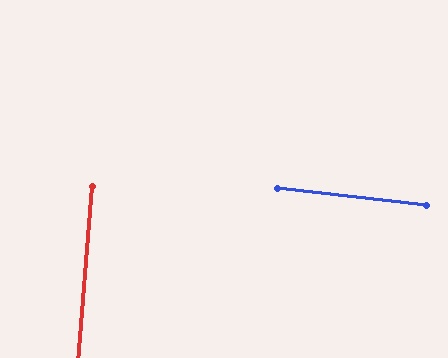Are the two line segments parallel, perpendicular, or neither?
Perpendicular — they meet at approximately 88°.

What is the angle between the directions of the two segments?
Approximately 88 degrees.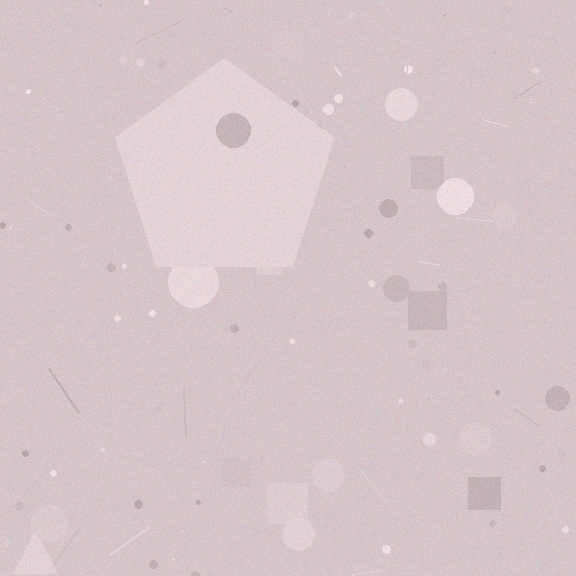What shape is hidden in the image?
A pentagon is hidden in the image.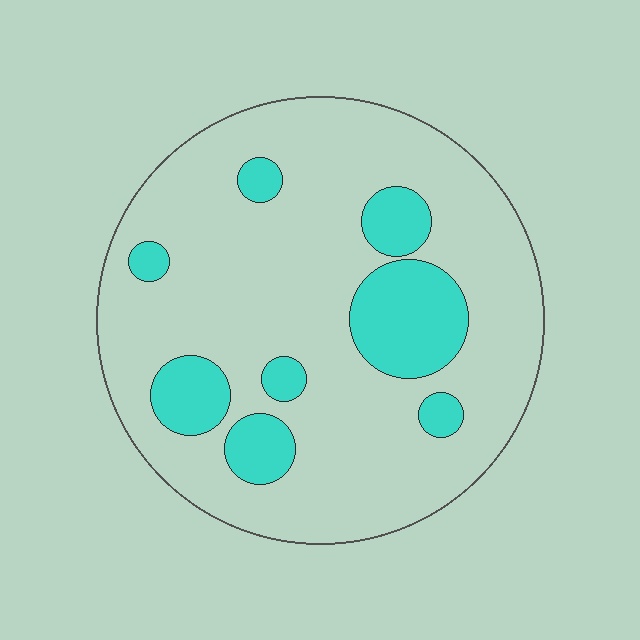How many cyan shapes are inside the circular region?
8.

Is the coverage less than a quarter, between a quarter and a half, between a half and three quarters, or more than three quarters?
Less than a quarter.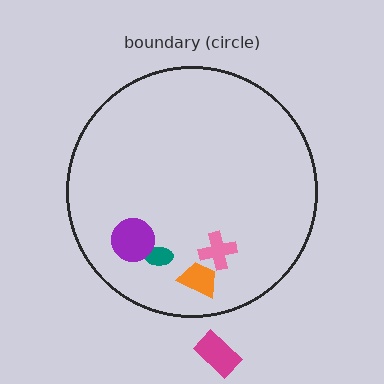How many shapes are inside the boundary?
4 inside, 1 outside.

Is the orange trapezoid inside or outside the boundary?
Inside.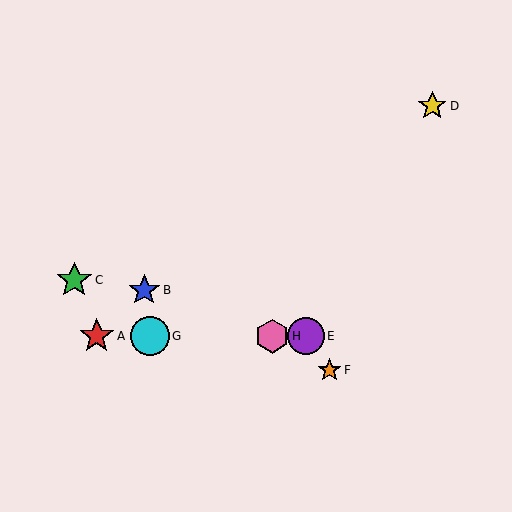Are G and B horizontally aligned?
No, G is at y≈336 and B is at y≈290.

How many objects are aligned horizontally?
4 objects (A, E, G, H) are aligned horizontally.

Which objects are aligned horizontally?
Objects A, E, G, H are aligned horizontally.